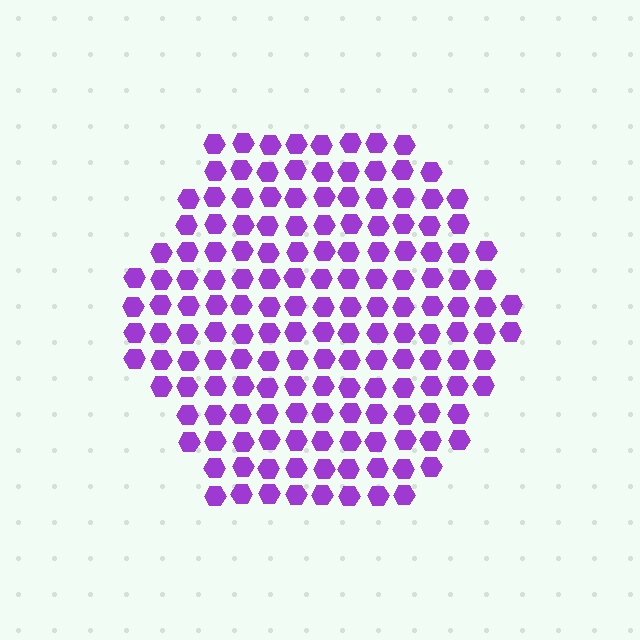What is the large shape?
The large shape is a hexagon.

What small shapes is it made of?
It is made of small hexagons.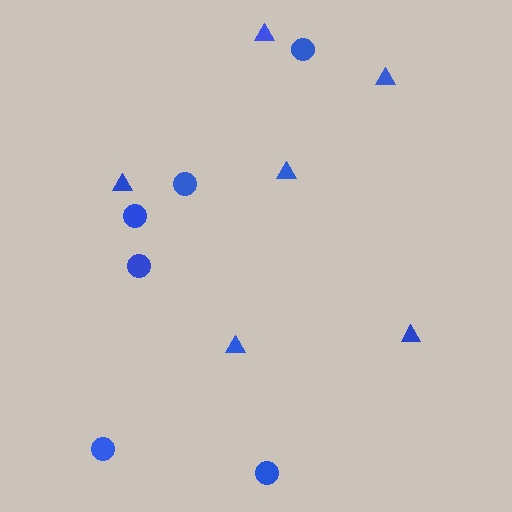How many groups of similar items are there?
There are 2 groups: one group of triangles (6) and one group of circles (6).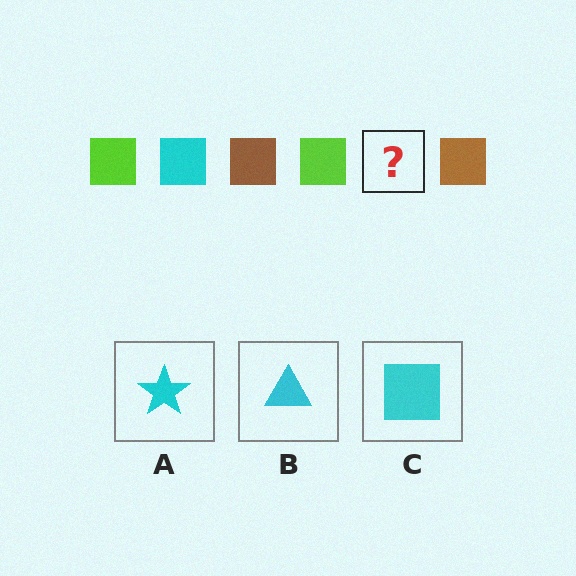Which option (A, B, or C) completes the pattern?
C.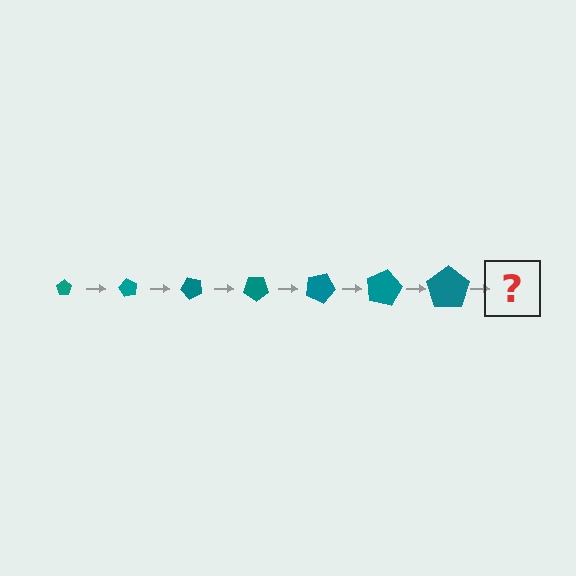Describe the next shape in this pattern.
It should be a pentagon, larger than the previous one and rotated 420 degrees from the start.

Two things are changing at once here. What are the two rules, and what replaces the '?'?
The two rules are that the pentagon grows larger each step and it rotates 60 degrees each step. The '?' should be a pentagon, larger than the previous one and rotated 420 degrees from the start.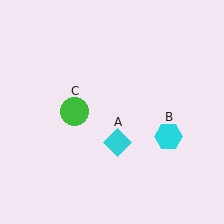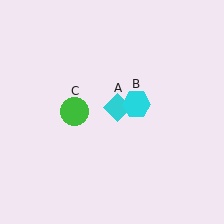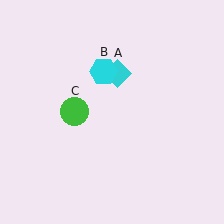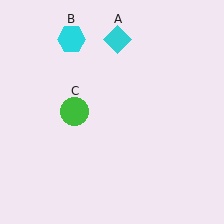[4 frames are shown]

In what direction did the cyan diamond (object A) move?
The cyan diamond (object A) moved up.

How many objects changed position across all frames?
2 objects changed position: cyan diamond (object A), cyan hexagon (object B).